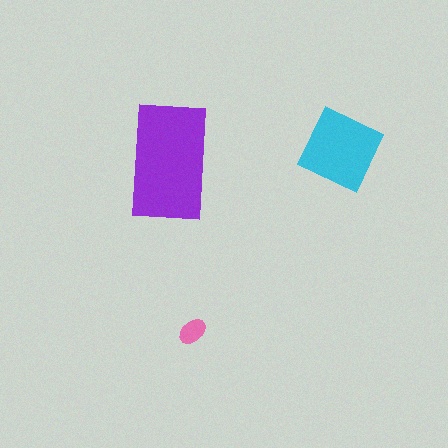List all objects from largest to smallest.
The purple rectangle, the cyan diamond, the pink ellipse.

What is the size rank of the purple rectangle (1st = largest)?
1st.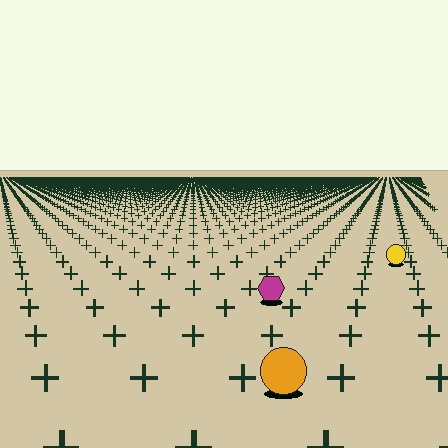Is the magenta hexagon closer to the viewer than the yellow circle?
Yes. The magenta hexagon is closer — you can tell from the texture gradient: the ground texture is coarser near it.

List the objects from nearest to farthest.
From nearest to farthest: the orange circle, the magenta hexagon, the yellow circle.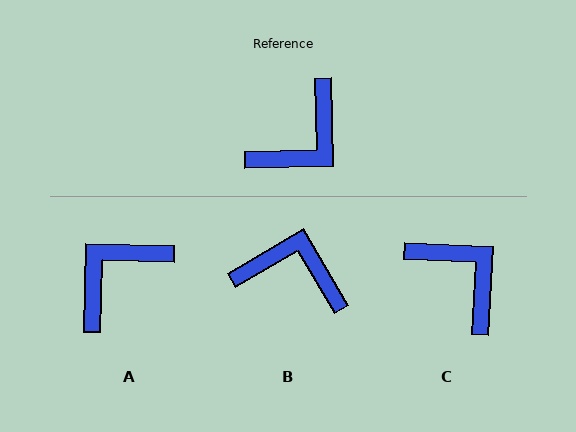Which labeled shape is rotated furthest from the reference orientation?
A, about 177 degrees away.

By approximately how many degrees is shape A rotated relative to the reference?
Approximately 177 degrees counter-clockwise.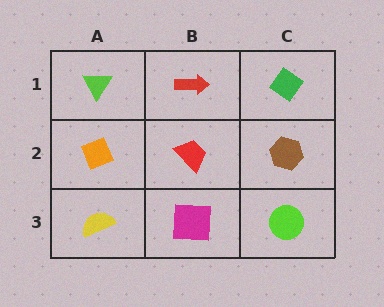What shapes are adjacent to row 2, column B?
A red arrow (row 1, column B), a magenta square (row 3, column B), an orange diamond (row 2, column A), a brown hexagon (row 2, column C).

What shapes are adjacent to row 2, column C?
A green diamond (row 1, column C), a lime circle (row 3, column C), a red trapezoid (row 2, column B).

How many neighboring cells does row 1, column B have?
3.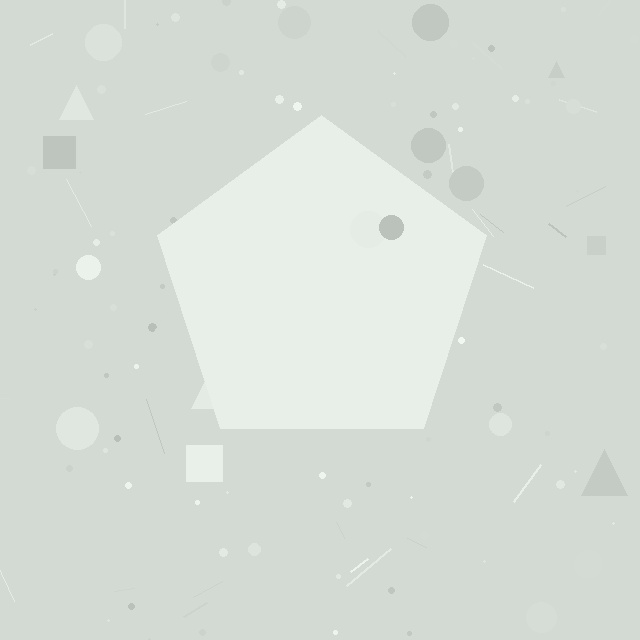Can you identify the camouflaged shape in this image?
The camouflaged shape is a pentagon.